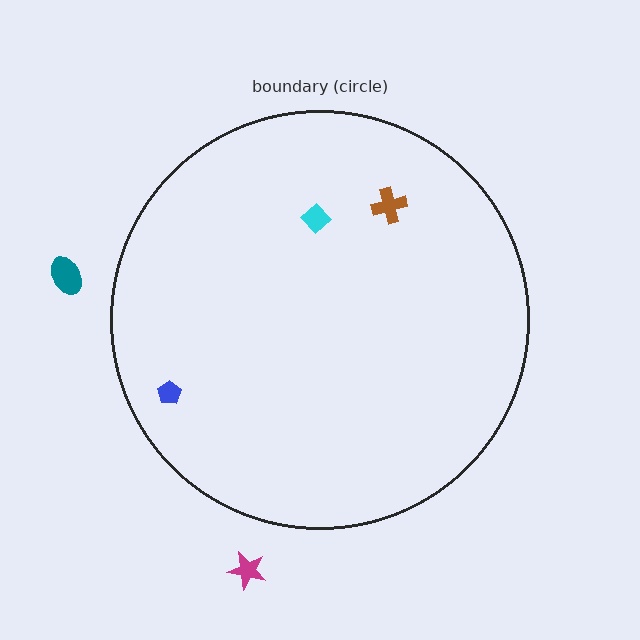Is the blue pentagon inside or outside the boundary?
Inside.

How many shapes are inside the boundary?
3 inside, 2 outside.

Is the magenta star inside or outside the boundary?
Outside.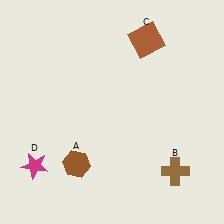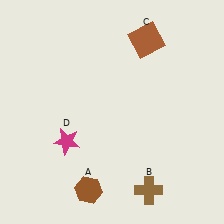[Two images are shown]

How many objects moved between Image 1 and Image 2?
3 objects moved between the two images.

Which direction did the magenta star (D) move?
The magenta star (D) moved right.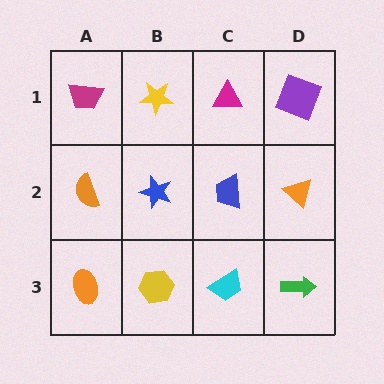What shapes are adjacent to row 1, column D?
An orange triangle (row 2, column D), a magenta triangle (row 1, column C).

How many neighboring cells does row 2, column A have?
3.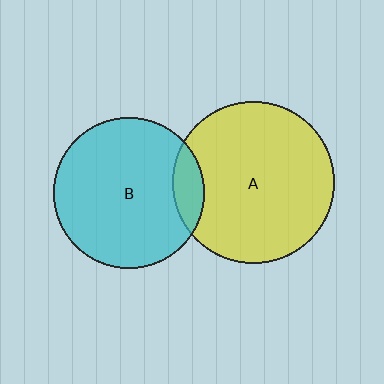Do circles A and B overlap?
Yes.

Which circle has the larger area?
Circle A (yellow).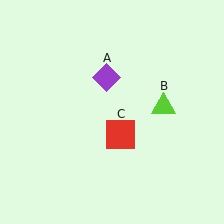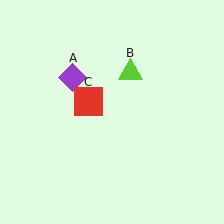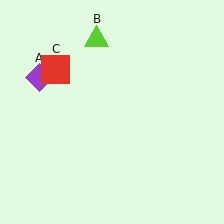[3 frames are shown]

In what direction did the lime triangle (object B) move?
The lime triangle (object B) moved up and to the left.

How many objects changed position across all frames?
3 objects changed position: purple diamond (object A), lime triangle (object B), red square (object C).